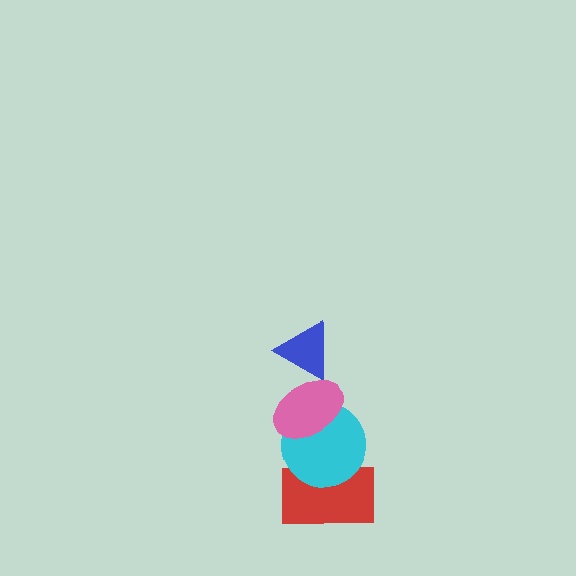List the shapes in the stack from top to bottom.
From top to bottom: the blue triangle, the pink ellipse, the cyan circle, the red rectangle.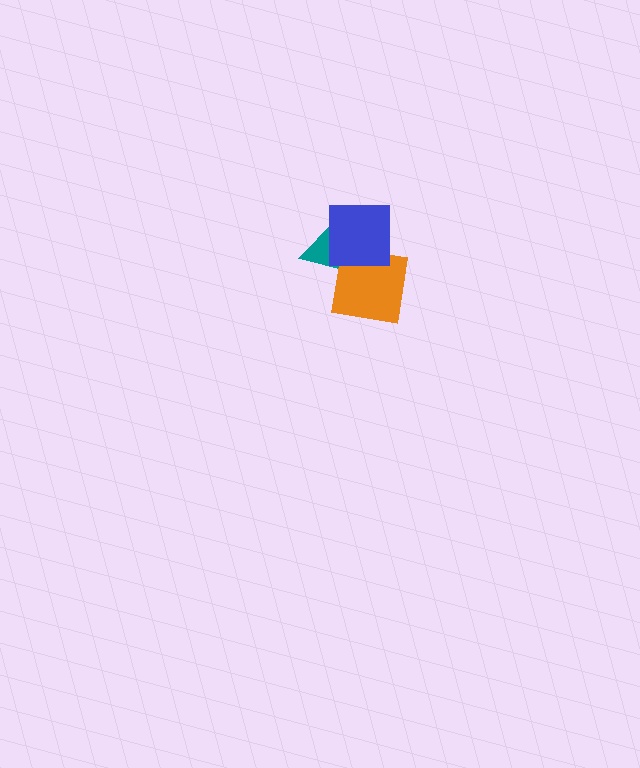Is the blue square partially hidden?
No, no other shape covers it.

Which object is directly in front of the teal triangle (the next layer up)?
The orange square is directly in front of the teal triangle.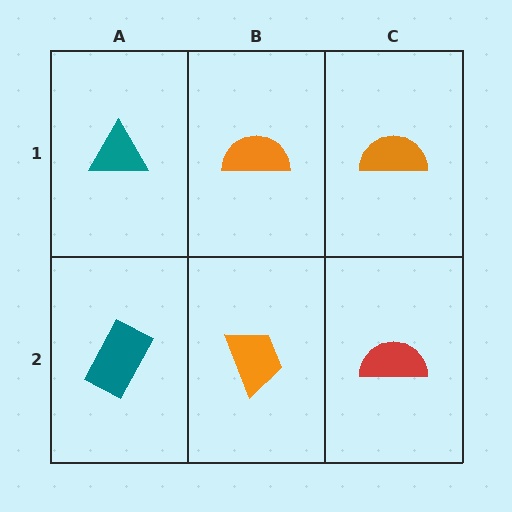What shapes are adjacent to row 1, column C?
A red semicircle (row 2, column C), an orange semicircle (row 1, column B).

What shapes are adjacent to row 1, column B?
An orange trapezoid (row 2, column B), a teal triangle (row 1, column A), an orange semicircle (row 1, column C).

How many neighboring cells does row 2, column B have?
3.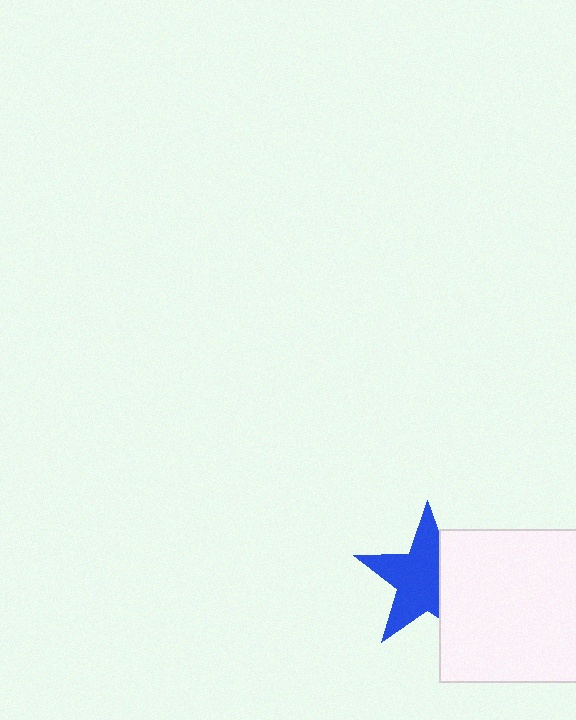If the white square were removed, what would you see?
You would see the complete blue star.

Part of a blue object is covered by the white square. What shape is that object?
It is a star.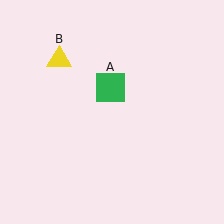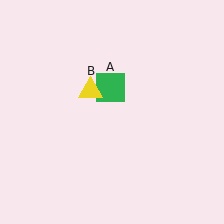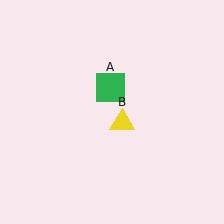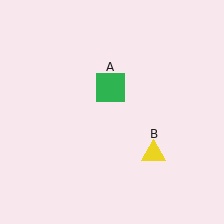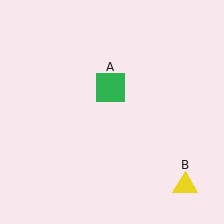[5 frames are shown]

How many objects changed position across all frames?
1 object changed position: yellow triangle (object B).